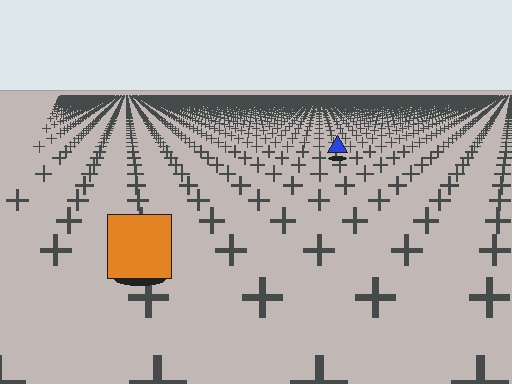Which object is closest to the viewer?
The orange square is closest. The texture marks near it are larger and more spread out.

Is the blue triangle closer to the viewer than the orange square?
No. The orange square is closer — you can tell from the texture gradient: the ground texture is coarser near it.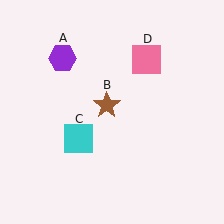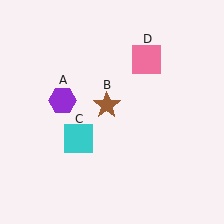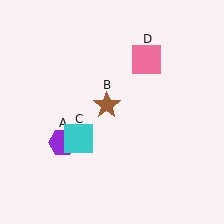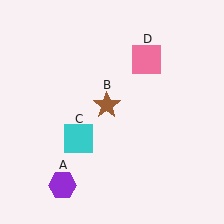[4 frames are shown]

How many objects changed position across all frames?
1 object changed position: purple hexagon (object A).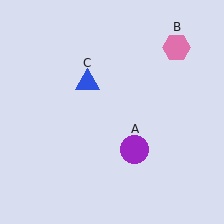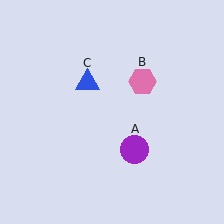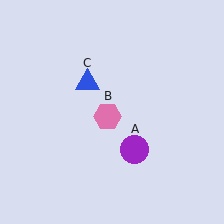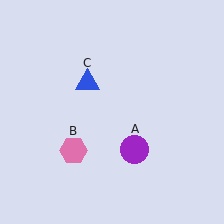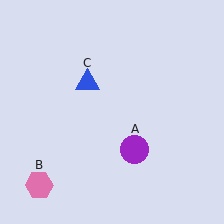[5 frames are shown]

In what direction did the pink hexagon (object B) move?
The pink hexagon (object B) moved down and to the left.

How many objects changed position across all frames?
1 object changed position: pink hexagon (object B).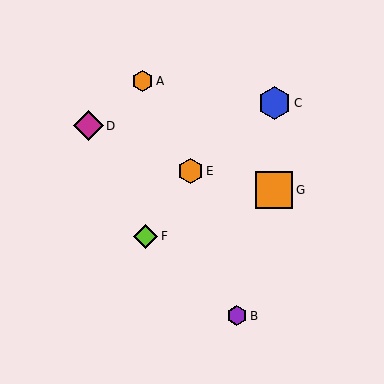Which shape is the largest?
The orange square (labeled G) is the largest.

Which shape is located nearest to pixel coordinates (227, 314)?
The purple hexagon (labeled B) at (237, 316) is nearest to that location.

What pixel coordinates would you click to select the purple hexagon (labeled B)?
Click at (237, 316) to select the purple hexagon B.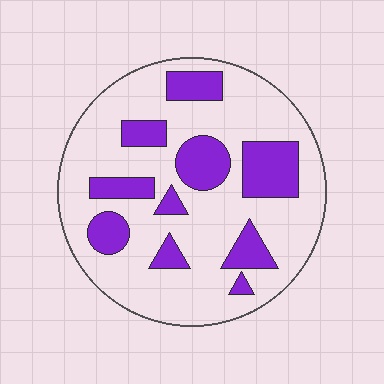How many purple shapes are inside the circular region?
10.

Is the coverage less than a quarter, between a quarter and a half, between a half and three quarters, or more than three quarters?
Between a quarter and a half.